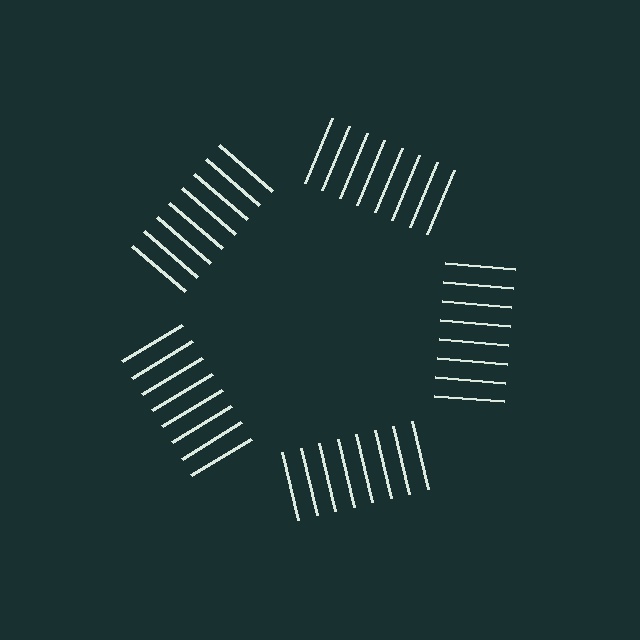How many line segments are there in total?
40 — 8 along each of the 5 edges.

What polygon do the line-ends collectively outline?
An illusory pentagon — the line segments terminate on its edges but no continuous stroke is drawn.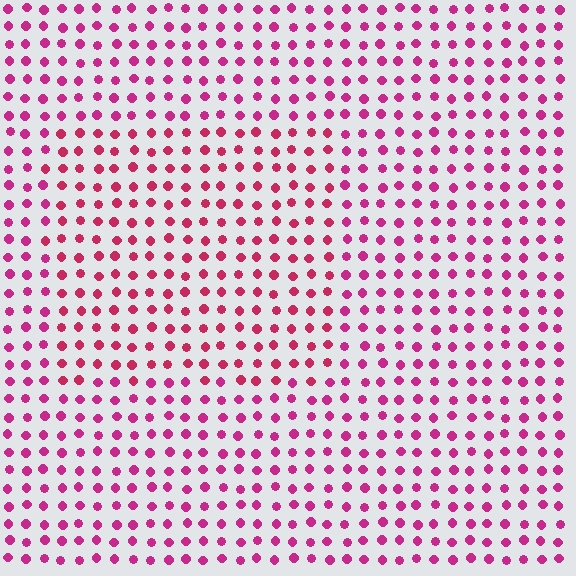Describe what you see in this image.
The image is filled with small magenta elements in a uniform arrangement. A rectangle-shaped region is visible where the elements are tinted to a slightly different hue, forming a subtle color boundary.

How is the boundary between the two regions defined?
The boundary is defined purely by a slight shift in hue (about 18 degrees). Spacing, size, and orientation are identical on both sides.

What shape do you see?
I see a rectangle.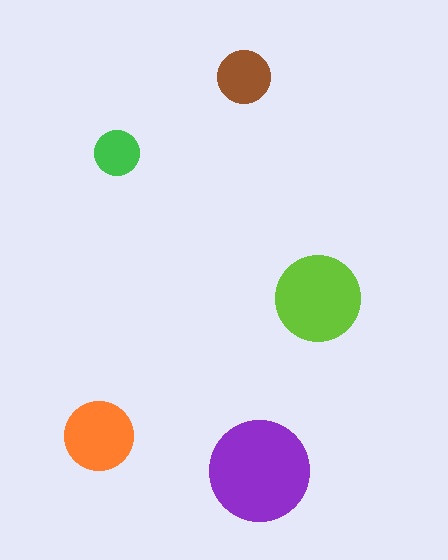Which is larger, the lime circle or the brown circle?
The lime one.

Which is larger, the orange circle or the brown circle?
The orange one.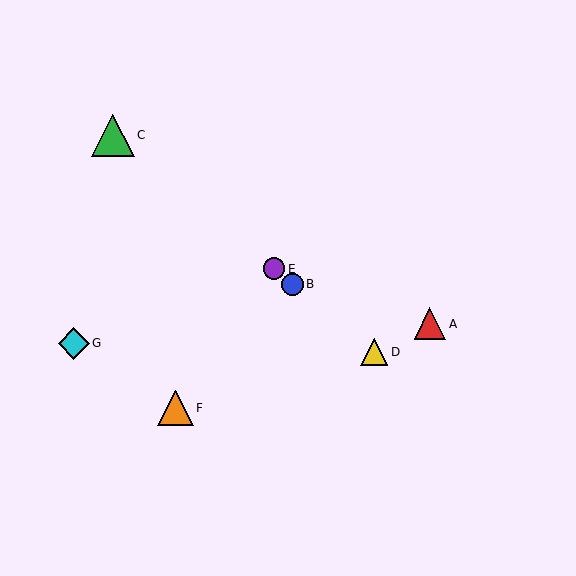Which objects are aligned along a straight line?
Objects B, C, D, E are aligned along a straight line.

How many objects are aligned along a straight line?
4 objects (B, C, D, E) are aligned along a straight line.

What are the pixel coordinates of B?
Object B is at (293, 284).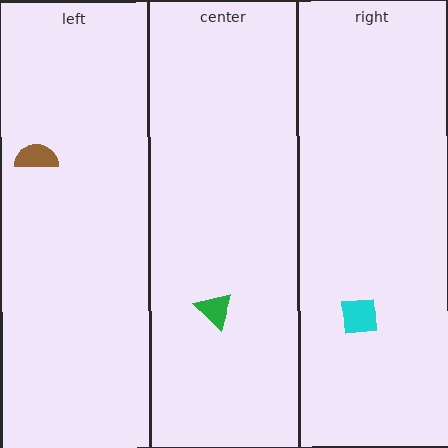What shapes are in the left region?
The brown semicircle.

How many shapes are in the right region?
1.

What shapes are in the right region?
The cyan square.